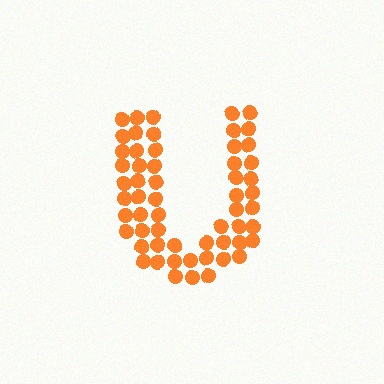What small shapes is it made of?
It is made of small circles.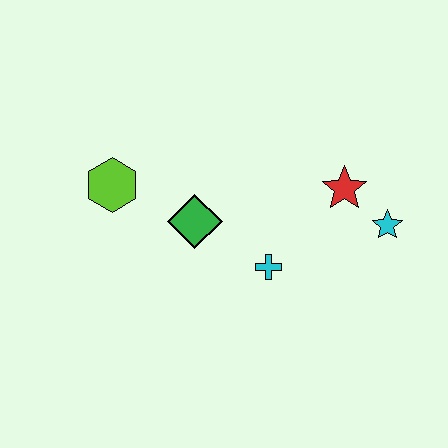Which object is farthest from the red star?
The lime hexagon is farthest from the red star.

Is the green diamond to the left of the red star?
Yes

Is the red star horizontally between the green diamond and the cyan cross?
No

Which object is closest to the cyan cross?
The green diamond is closest to the cyan cross.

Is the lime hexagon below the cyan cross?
No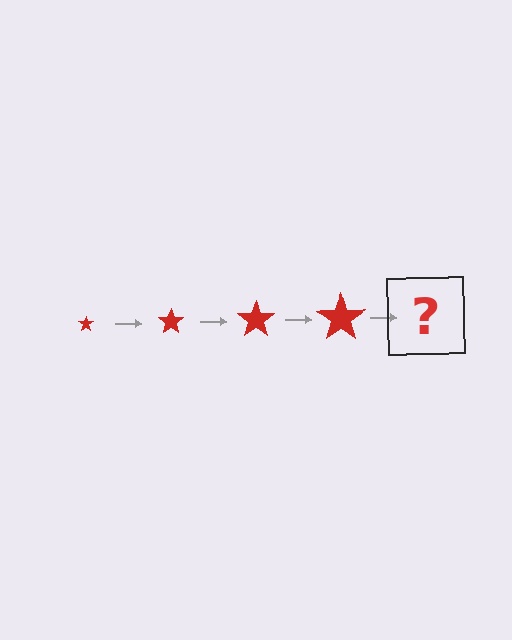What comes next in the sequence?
The next element should be a red star, larger than the previous one.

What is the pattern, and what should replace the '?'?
The pattern is that the star gets progressively larger each step. The '?' should be a red star, larger than the previous one.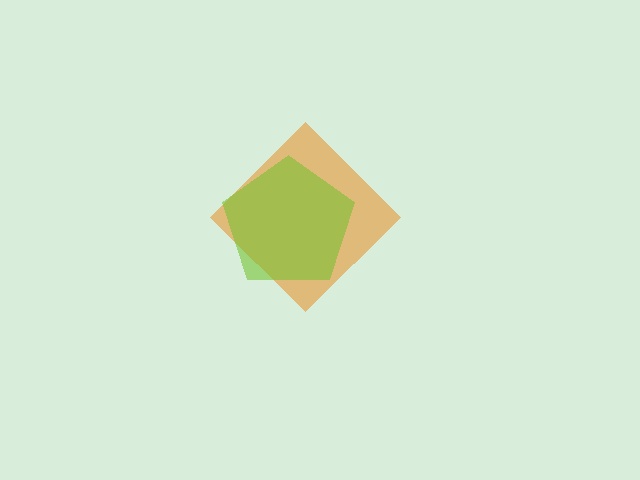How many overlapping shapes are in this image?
There are 2 overlapping shapes in the image.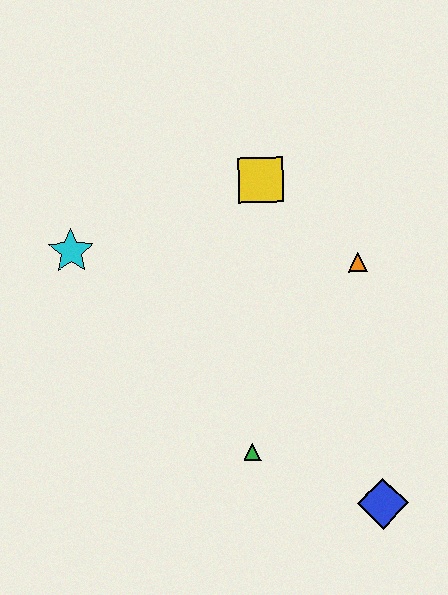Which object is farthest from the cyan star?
The blue diamond is farthest from the cyan star.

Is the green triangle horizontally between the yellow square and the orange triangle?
No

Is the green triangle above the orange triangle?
No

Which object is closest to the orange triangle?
The yellow square is closest to the orange triangle.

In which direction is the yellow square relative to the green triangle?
The yellow square is above the green triangle.